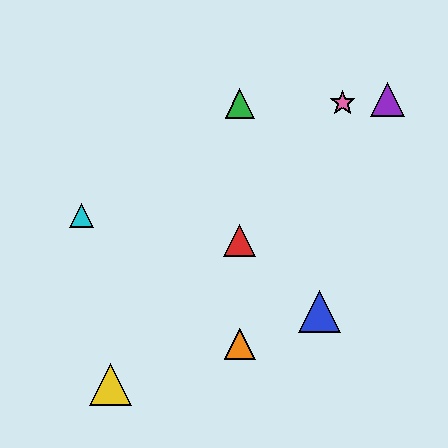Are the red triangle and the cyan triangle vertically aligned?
No, the red triangle is at x≈240 and the cyan triangle is at x≈81.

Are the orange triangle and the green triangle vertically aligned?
Yes, both are at x≈240.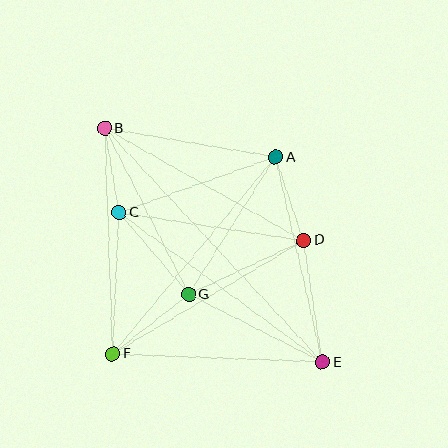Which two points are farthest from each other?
Points B and E are farthest from each other.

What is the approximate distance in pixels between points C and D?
The distance between C and D is approximately 186 pixels.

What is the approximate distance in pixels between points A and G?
The distance between A and G is approximately 163 pixels.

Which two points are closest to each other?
Points B and C are closest to each other.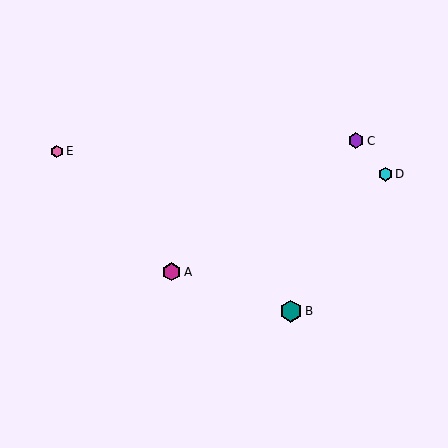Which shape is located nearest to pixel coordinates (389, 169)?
The cyan hexagon (labeled D) at (385, 174) is nearest to that location.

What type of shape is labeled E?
Shape E is a pink hexagon.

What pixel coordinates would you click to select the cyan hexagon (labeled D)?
Click at (385, 174) to select the cyan hexagon D.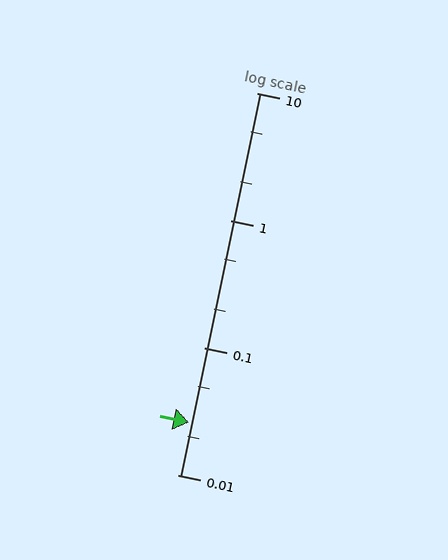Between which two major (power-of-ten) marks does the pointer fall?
The pointer is between 0.01 and 0.1.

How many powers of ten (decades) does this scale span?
The scale spans 3 decades, from 0.01 to 10.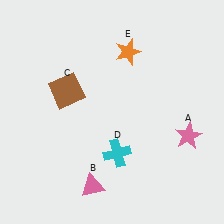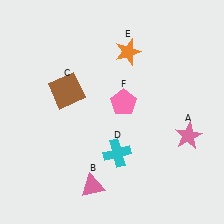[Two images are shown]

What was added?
A pink pentagon (F) was added in Image 2.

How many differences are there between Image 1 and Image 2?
There is 1 difference between the two images.